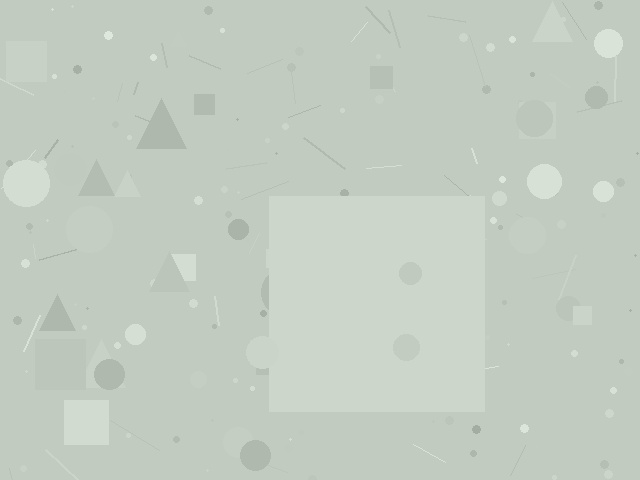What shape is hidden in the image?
A square is hidden in the image.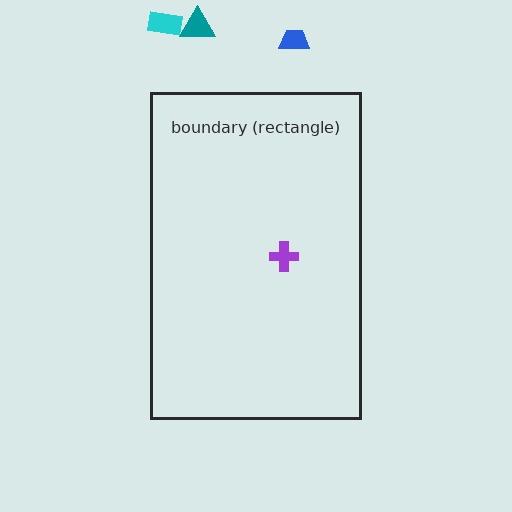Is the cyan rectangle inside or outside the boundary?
Outside.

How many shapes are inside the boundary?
1 inside, 3 outside.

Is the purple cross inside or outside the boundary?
Inside.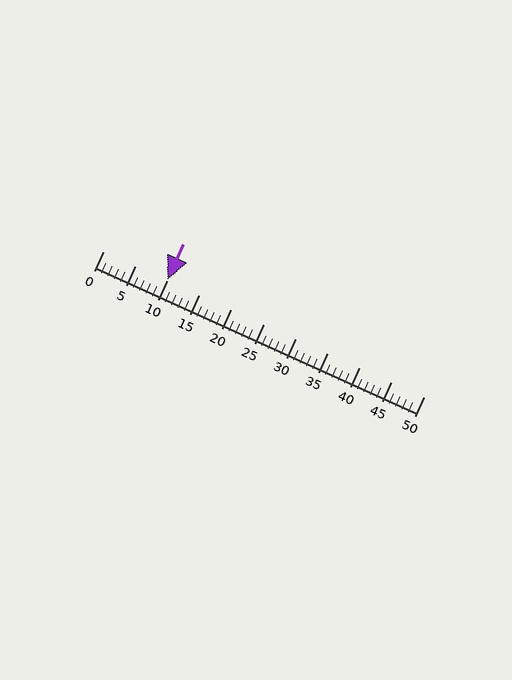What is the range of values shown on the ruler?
The ruler shows values from 0 to 50.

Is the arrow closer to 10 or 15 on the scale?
The arrow is closer to 10.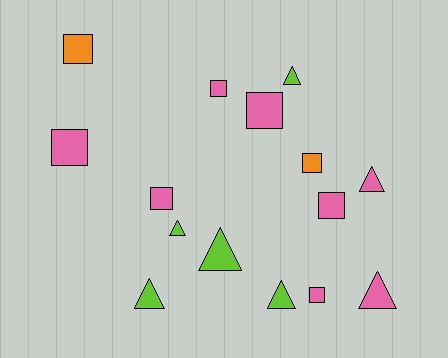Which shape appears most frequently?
Square, with 8 objects.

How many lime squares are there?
There are no lime squares.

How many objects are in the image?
There are 15 objects.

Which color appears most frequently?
Pink, with 8 objects.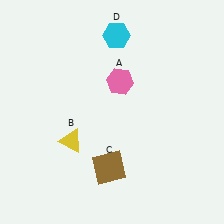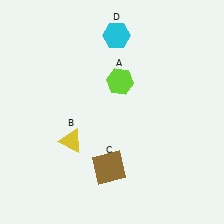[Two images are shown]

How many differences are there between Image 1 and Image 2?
There is 1 difference between the two images.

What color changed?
The hexagon (A) changed from pink in Image 1 to lime in Image 2.